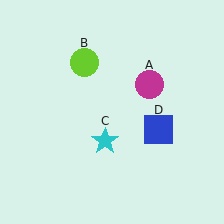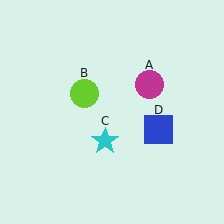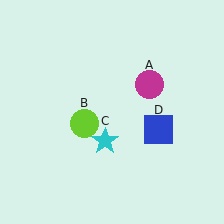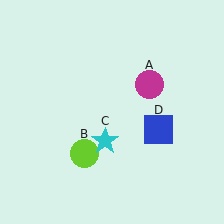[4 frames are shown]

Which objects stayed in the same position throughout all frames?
Magenta circle (object A) and cyan star (object C) and blue square (object D) remained stationary.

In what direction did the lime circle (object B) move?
The lime circle (object B) moved down.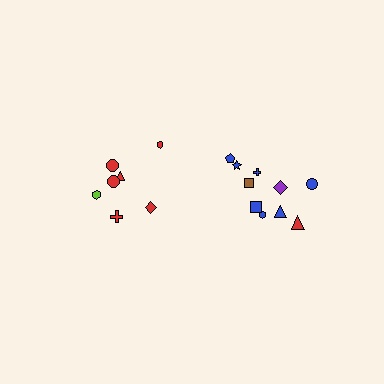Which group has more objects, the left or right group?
The right group.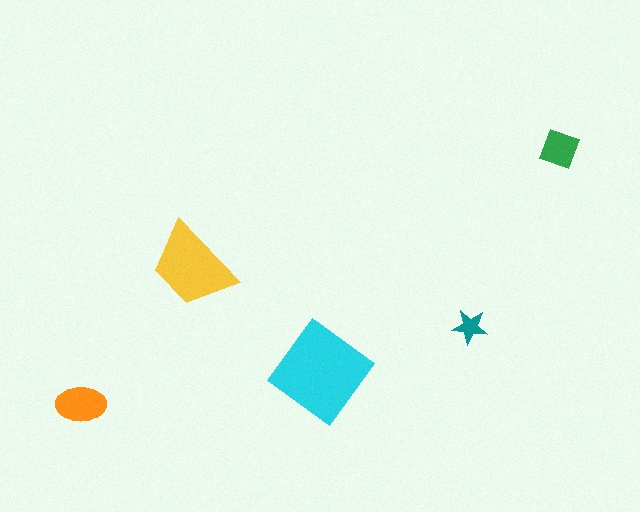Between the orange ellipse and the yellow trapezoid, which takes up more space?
The yellow trapezoid.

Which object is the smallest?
The teal star.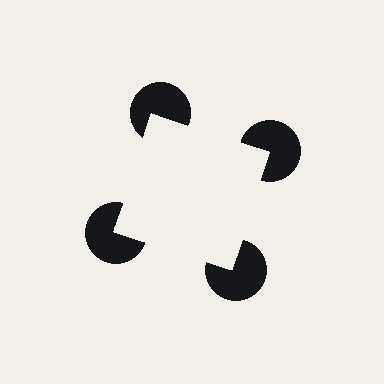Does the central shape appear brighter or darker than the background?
It typically appears slightly brighter than the background, even though no actual brightness change is drawn.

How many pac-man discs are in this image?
There are 4 — one at each vertex of the illusory square.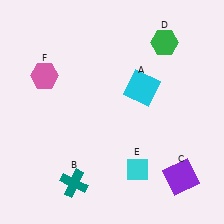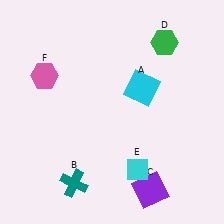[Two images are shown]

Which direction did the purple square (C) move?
The purple square (C) moved left.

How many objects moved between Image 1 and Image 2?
1 object moved between the two images.